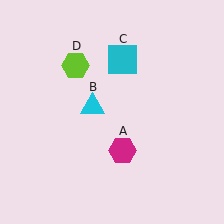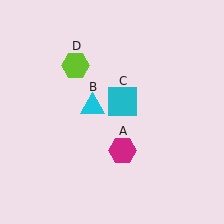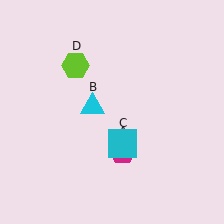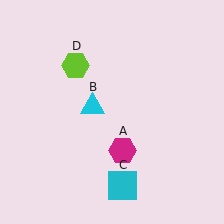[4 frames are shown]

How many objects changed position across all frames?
1 object changed position: cyan square (object C).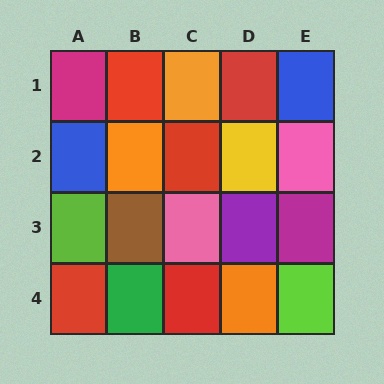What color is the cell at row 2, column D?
Yellow.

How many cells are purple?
1 cell is purple.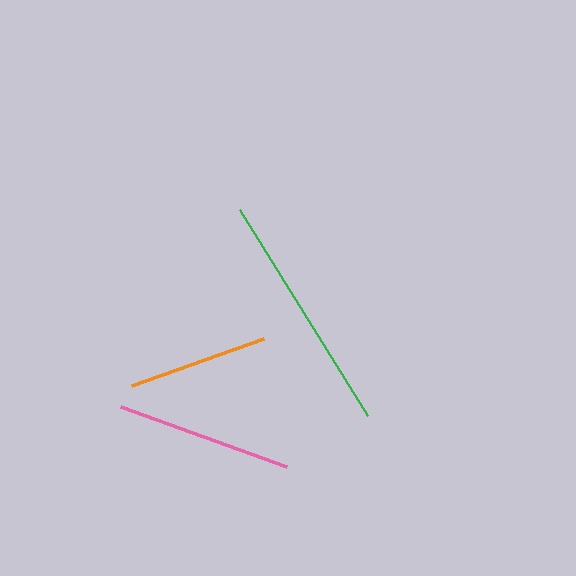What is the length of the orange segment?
The orange segment is approximately 140 pixels long.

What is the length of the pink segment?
The pink segment is approximately 176 pixels long.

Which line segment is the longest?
The green line is the longest at approximately 242 pixels.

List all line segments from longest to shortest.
From longest to shortest: green, pink, orange.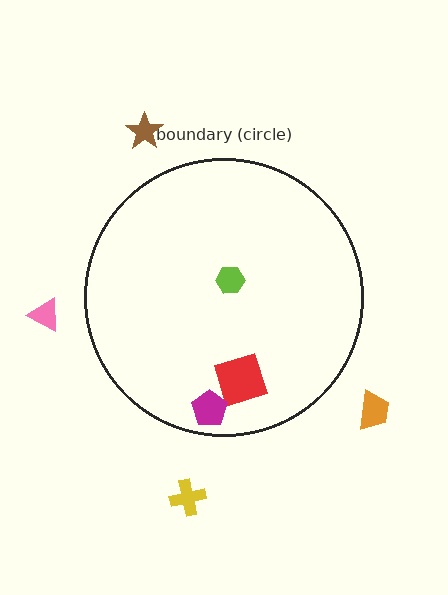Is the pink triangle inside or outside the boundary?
Outside.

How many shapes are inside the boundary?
3 inside, 4 outside.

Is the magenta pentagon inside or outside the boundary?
Inside.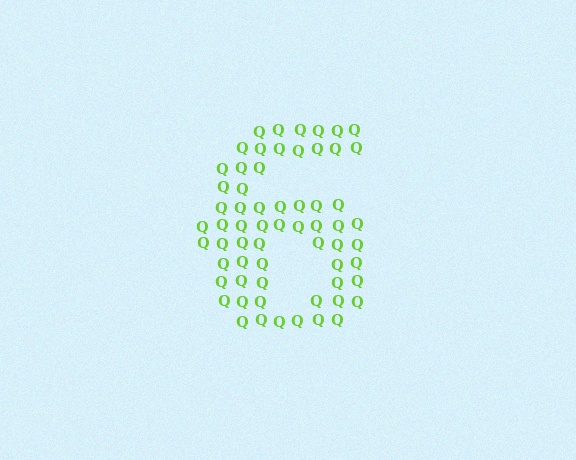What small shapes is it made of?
It is made of small letter Q's.